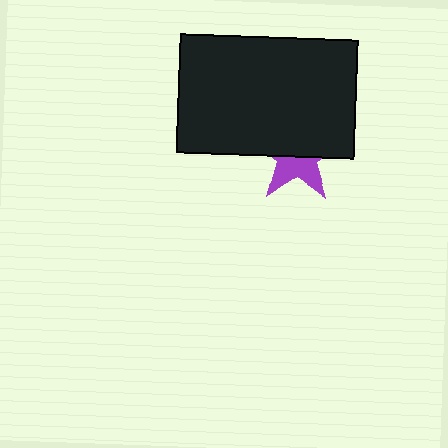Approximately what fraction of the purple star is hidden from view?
Roughly 57% of the purple star is hidden behind the black rectangle.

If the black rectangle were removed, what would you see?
You would see the complete purple star.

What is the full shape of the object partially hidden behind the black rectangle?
The partially hidden object is a purple star.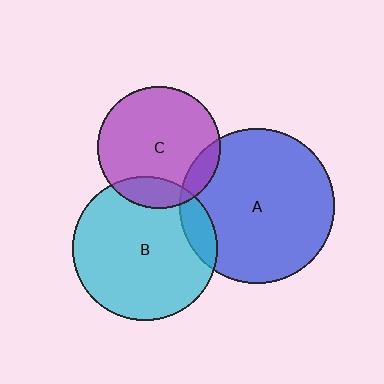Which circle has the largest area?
Circle A (blue).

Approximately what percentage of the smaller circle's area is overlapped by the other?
Approximately 15%.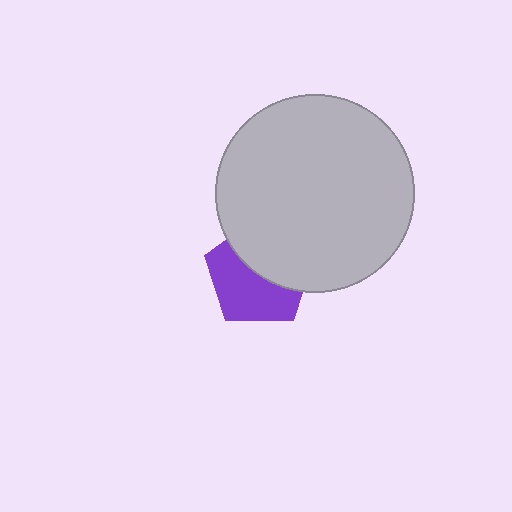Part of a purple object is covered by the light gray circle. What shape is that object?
It is a pentagon.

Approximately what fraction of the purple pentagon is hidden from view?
Roughly 46% of the purple pentagon is hidden behind the light gray circle.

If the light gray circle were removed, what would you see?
You would see the complete purple pentagon.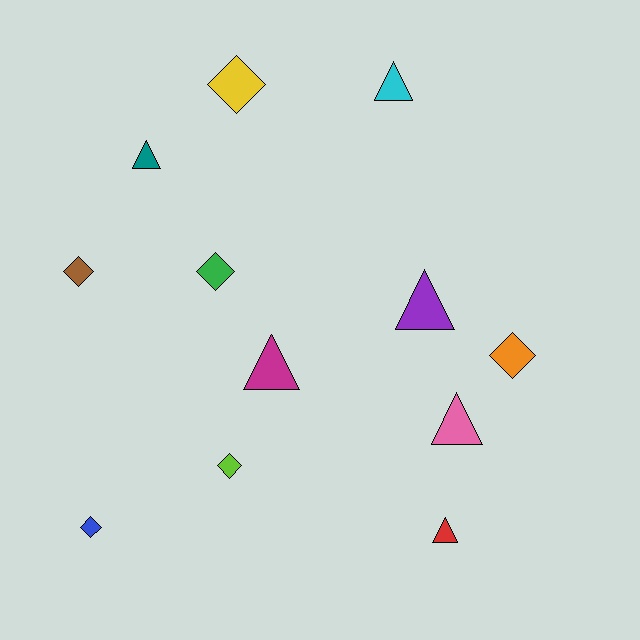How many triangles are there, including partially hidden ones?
There are 6 triangles.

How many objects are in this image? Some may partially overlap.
There are 12 objects.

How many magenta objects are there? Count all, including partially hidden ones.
There is 1 magenta object.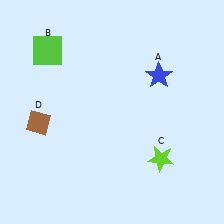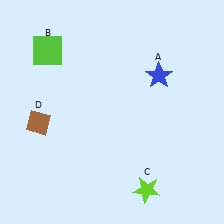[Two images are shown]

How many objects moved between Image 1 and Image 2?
1 object moved between the two images.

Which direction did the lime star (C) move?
The lime star (C) moved down.